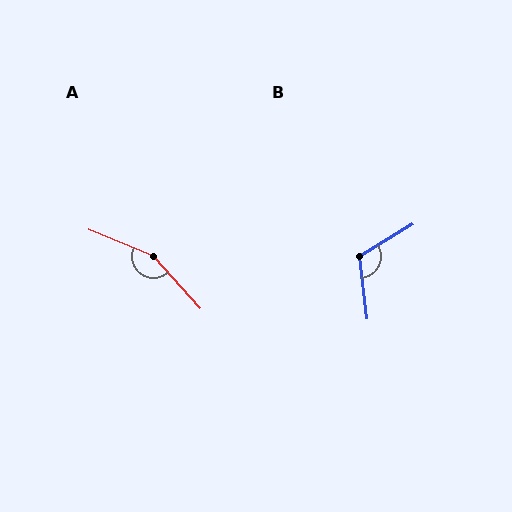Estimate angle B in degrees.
Approximately 114 degrees.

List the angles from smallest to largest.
B (114°), A (154°).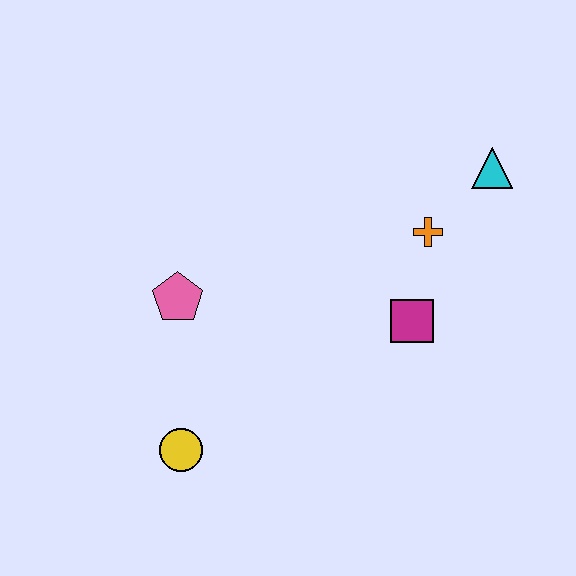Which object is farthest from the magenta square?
The yellow circle is farthest from the magenta square.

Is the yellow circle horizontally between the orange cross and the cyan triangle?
No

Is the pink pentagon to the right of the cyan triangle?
No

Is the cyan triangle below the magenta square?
No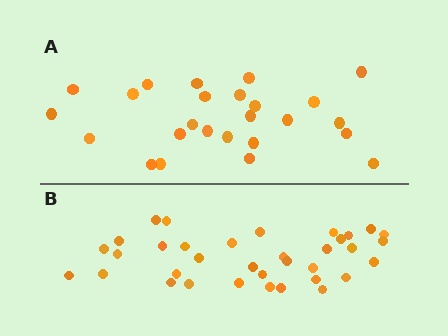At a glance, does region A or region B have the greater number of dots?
Region B (the bottom region) has more dots.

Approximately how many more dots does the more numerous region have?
Region B has roughly 10 or so more dots than region A.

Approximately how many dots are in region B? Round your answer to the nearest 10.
About 40 dots. (The exact count is 35, which rounds to 40.)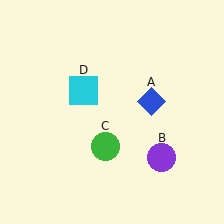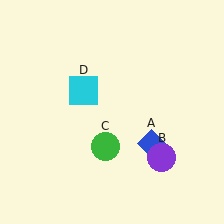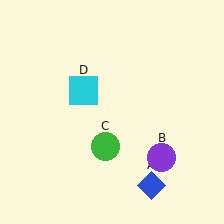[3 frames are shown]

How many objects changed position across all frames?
1 object changed position: blue diamond (object A).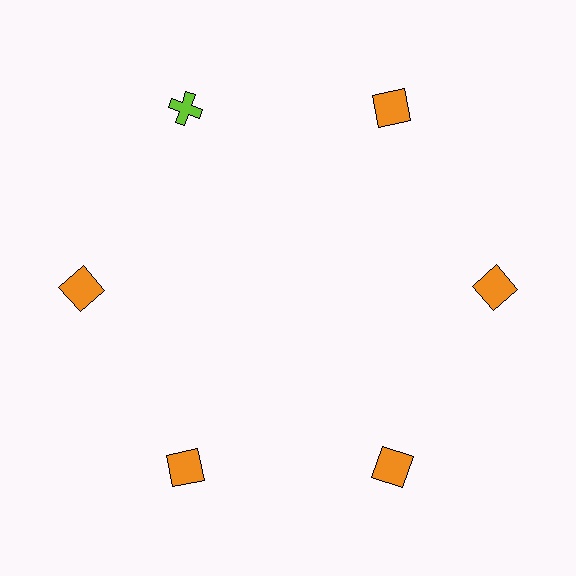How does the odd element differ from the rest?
It differs in both color (lime instead of orange) and shape (cross instead of square).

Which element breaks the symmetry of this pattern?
The lime cross at roughly the 11 o'clock position breaks the symmetry. All other shapes are orange squares.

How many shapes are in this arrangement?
There are 6 shapes arranged in a ring pattern.